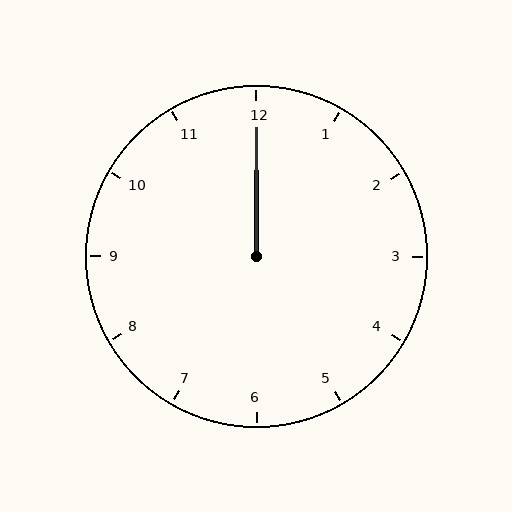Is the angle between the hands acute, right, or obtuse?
It is acute.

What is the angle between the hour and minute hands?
Approximately 0 degrees.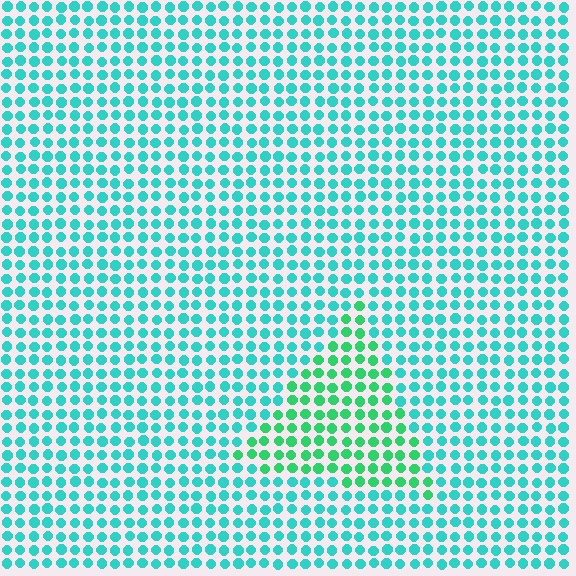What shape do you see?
I see a triangle.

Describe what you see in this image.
The image is filled with small cyan elements in a uniform arrangement. A triangle-shaped region is visible where the elements are tinted to a slightly different hue, forming a subtle color boundary.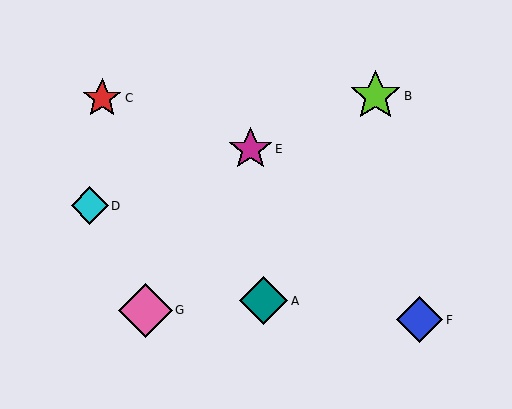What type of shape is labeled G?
Shape G is a pink diamond.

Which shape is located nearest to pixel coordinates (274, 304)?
The teal diamond (labeled A) at (264, 301) is nearest to that location.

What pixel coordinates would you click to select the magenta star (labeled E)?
Click at (250, 149) to select the magenta star E.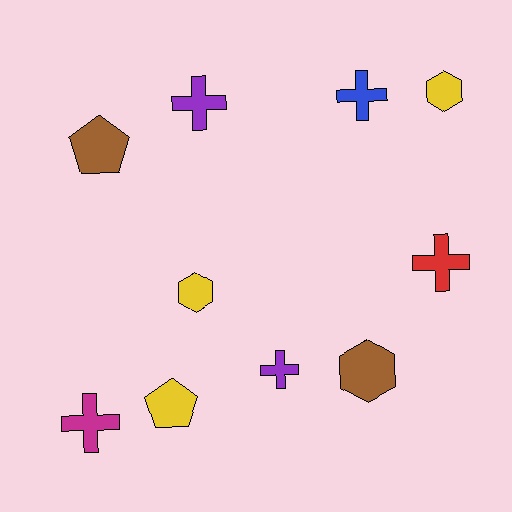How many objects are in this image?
There are 10 objects.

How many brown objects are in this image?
There are 2 brown objects.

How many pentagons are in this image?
There are 2 pentagons.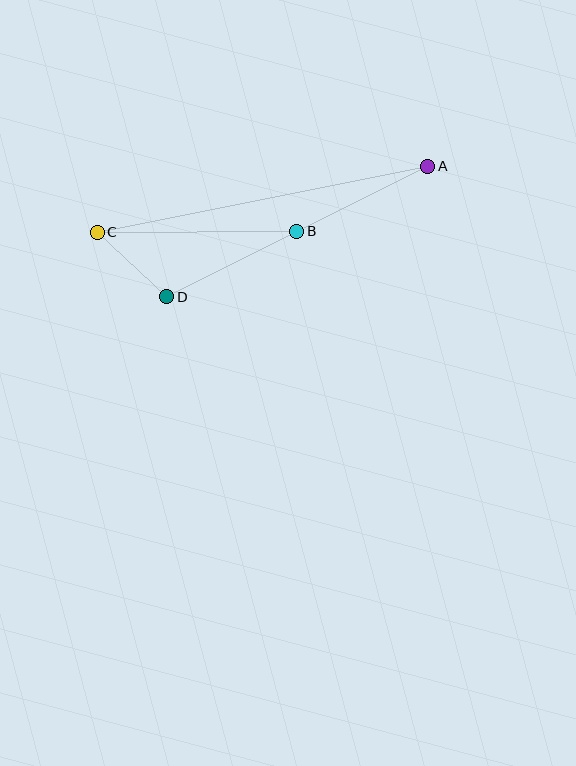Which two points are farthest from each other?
Points A and C are farthest from each other.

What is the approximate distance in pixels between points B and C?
The distance between B and C is approximately 199 pixels.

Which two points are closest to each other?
Points C and D are closest to each other.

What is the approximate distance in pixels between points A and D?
The distance between A and D is approximately 292 pixels.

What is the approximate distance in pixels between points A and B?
The distance between A and B is approximately 146 pixels.